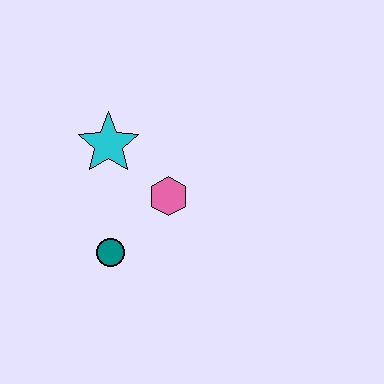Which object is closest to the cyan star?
The pink hexagon is closest to the cyan star.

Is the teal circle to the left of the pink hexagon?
Yes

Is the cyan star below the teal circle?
No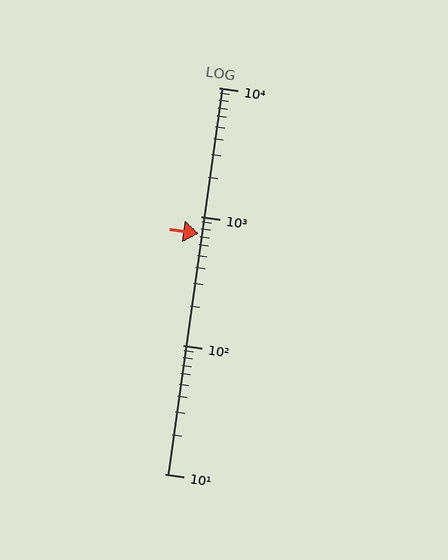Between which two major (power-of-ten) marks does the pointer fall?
The pointer is between 100 and 1000.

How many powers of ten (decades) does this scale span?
The scale spans 3 decades, from 10 to 10000.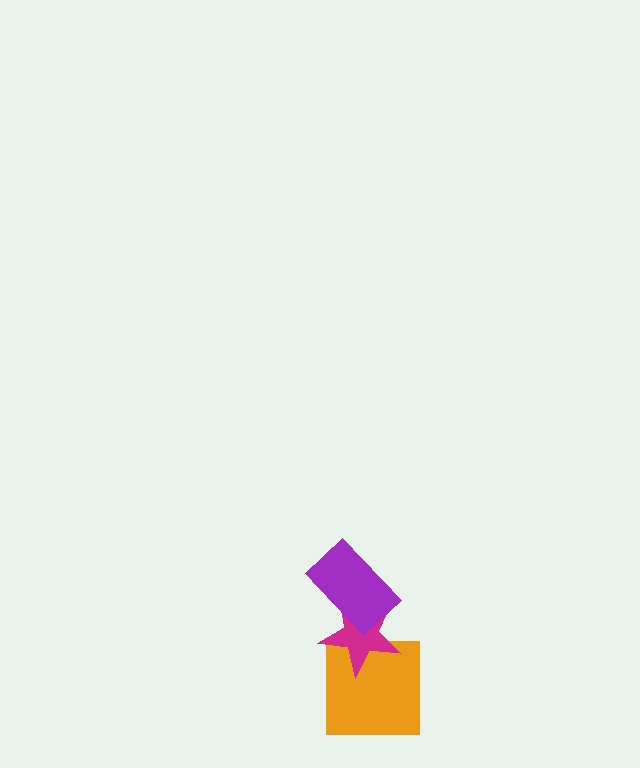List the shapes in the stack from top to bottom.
From top to bottom: the purple rectangle, the magenta star, the orange square.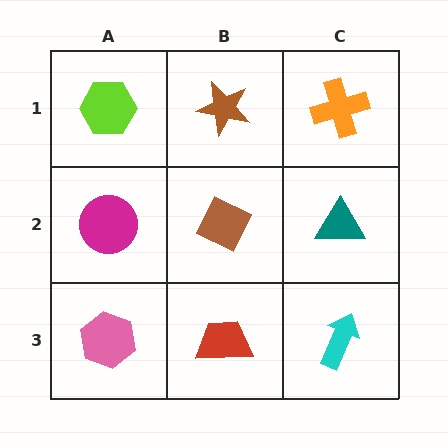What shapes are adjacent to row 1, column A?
A magenta circle (row 2, column A), a brown star (row 1, column B).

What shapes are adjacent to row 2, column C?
An orange cross (row 1, column C), a cyan arrow (row 3, column C), a brown diamond (row 2, column B).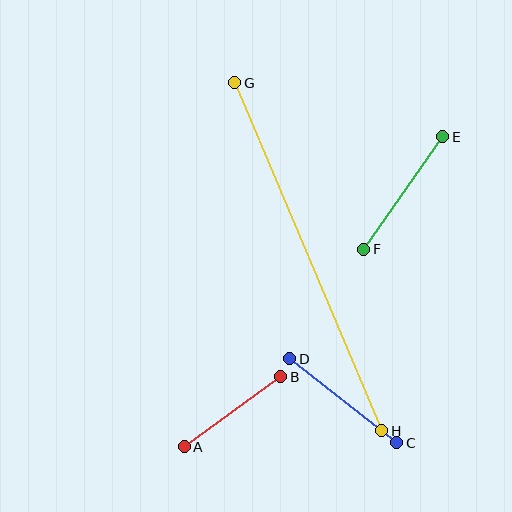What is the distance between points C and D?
The distance is approximately 136 pixels.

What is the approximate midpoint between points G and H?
The midpoint is at approximately (308, 257) pixels.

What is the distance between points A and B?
The distance is approximately 119 pixels.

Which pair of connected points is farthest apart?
Points G and H are farthest apart.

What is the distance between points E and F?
The distance is approximately 137 pixels.